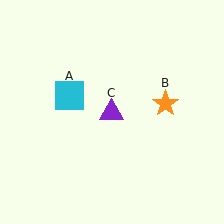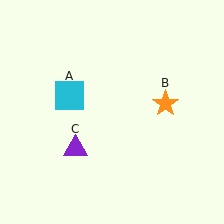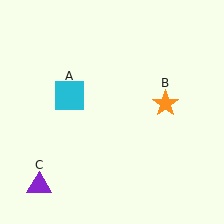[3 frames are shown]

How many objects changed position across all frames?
1 object changed position: purple triangle (object C).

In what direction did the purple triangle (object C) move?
The purple triangle (object C) moved down and to the left.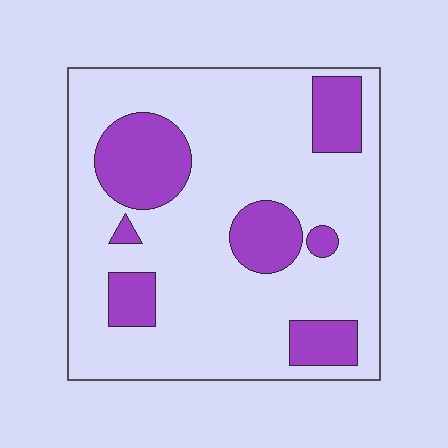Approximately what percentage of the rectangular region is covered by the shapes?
Approximately 25%.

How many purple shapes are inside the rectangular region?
7.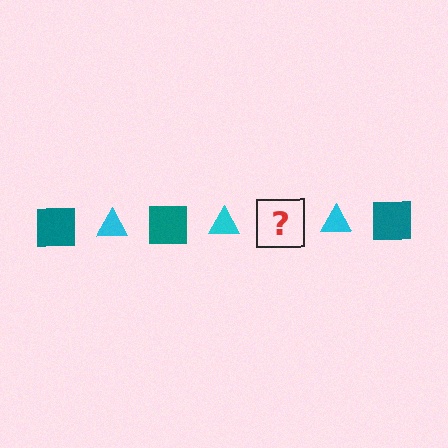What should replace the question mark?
The question mark should be replaced with a teal square.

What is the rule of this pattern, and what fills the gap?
The rule is that the pattern alternates between teal square and cyan triangle. The gap should be filled with a teal square.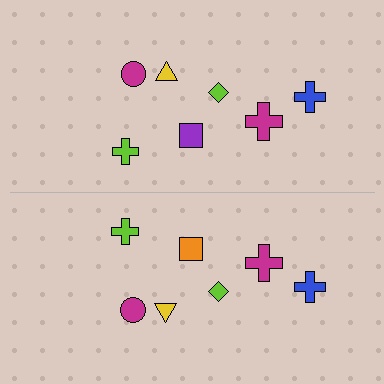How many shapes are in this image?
There are 14 shapes in this image.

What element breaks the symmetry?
The orange square on the bottom side breaks the symmetry — its mirror counterpart is purple.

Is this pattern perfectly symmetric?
No, the pattern is not perfectly symmetric. The orange square on the bottom side breaks the symmetry — its mirror counterpart is purple.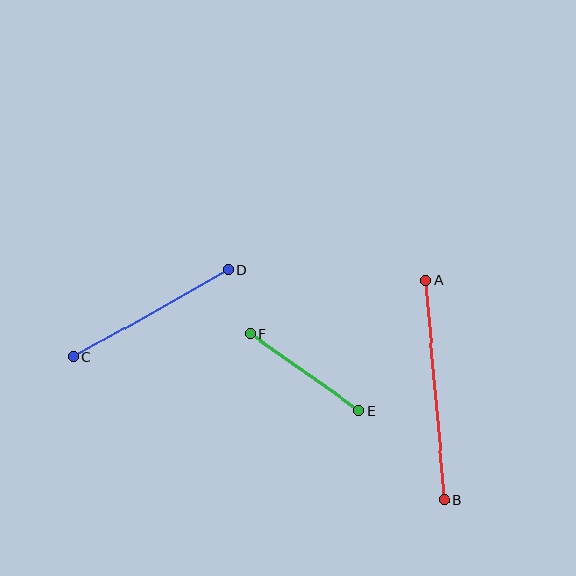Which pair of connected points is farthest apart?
Points A and B are farthest apart.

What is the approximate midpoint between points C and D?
The midpoint is at approximately (151, 313) pixels.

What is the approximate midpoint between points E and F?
The midpoint is at approximately (304, 372) pixels.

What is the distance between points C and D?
The distance is approximately 178 pixels.